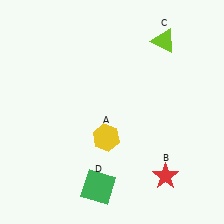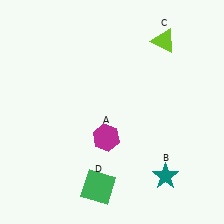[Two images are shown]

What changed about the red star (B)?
In Image 1, B is red. In Image 2, it changed to teal.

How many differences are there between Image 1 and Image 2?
There are 2 differences between the two images.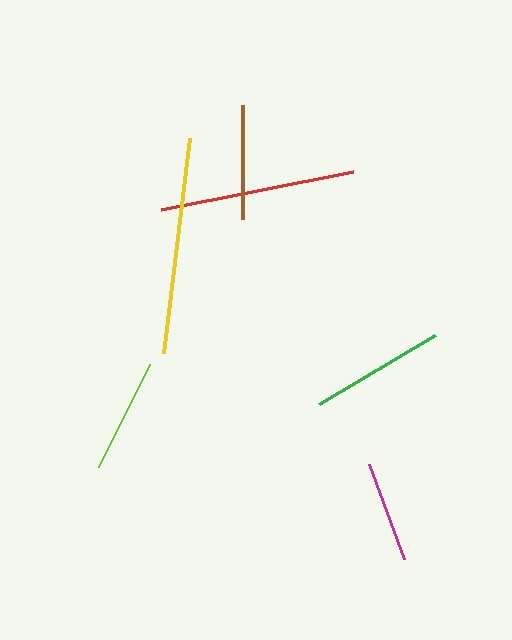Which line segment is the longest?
The yellow line is the longest at approximately 216 pixels.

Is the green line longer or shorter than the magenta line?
The green line is longer than the magenta line.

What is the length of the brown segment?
The brown segment is approximately 115 pixels long.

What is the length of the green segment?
The green segment is approximately 135 pixels long.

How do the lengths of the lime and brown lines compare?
The lime and brown lines are approximately the same length.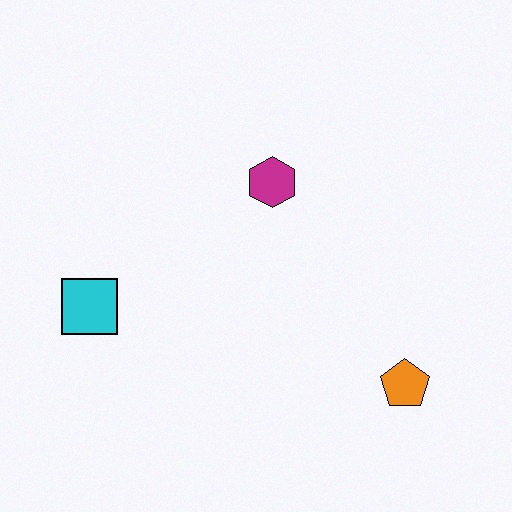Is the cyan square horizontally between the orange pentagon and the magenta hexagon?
No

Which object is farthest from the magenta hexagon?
The orange pentagon is farthest from the magenta hexagon.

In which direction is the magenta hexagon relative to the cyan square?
The magenta hexagon is to the right of the cyan square.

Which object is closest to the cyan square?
The magenta hexagon is closest to the cyan square.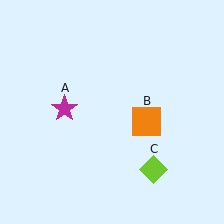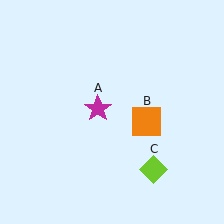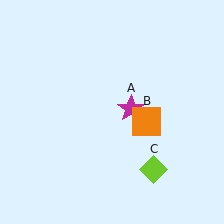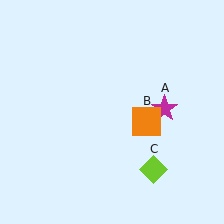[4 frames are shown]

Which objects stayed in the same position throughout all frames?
Orange square (object B) and lime diamond (object C) remained stationary.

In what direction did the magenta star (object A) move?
The magenta star (object A) moved right.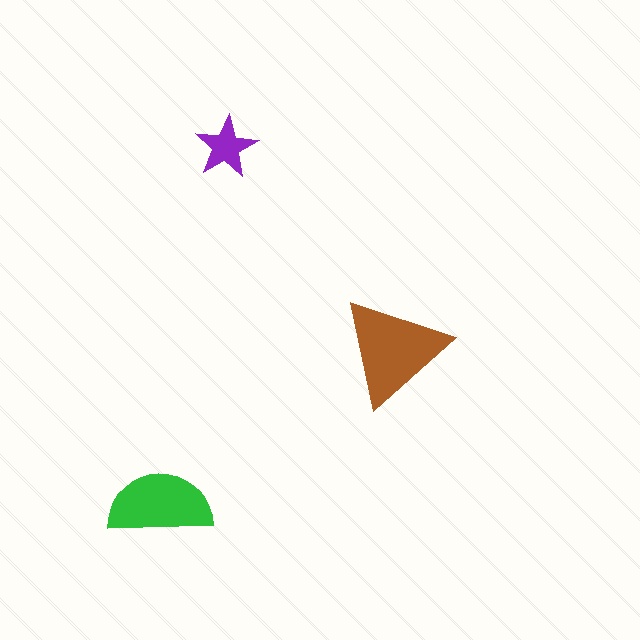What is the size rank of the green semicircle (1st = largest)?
2nd.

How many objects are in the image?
There are 3 objects in the image.